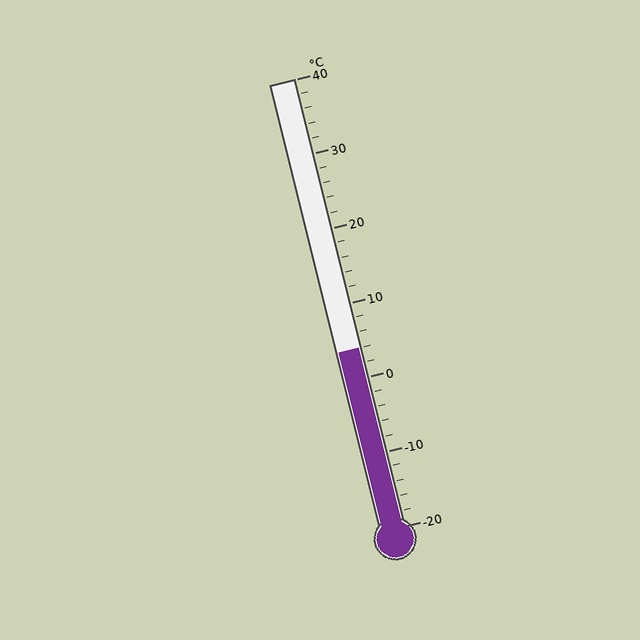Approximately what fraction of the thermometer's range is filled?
The thermometer is filled to approximately 40% of its range.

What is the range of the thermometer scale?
The thermometer scale ranges from -20°C to 40°C.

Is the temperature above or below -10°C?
The temperature is above -10°C.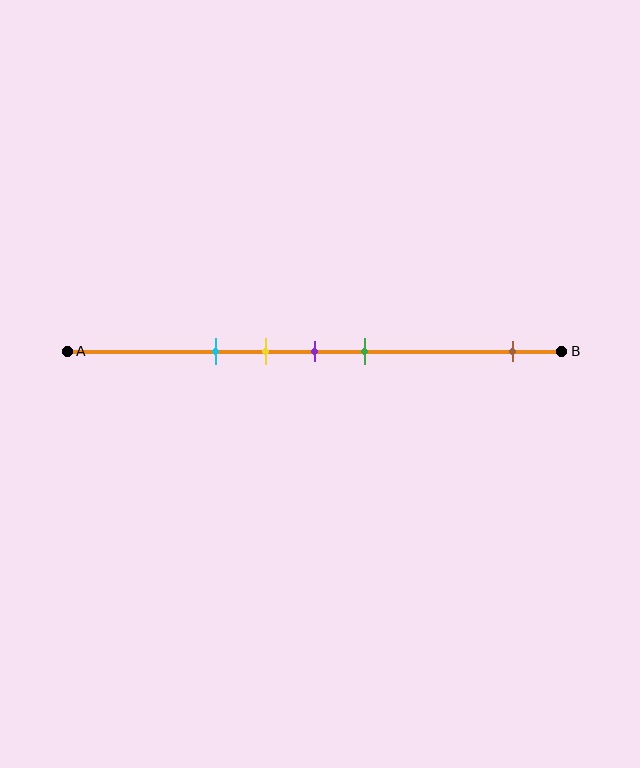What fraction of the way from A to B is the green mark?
The green mark is approximately 60% (0.6) of the way from A to B.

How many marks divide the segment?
There are 5 marks dividing the segment.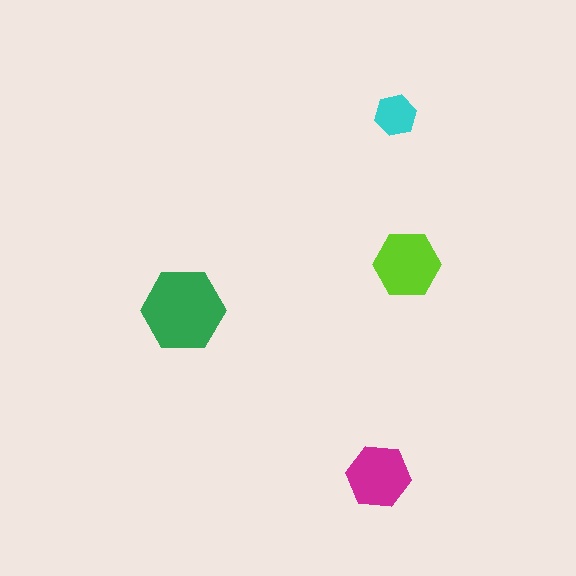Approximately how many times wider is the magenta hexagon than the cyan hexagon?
About 1.5 times wider.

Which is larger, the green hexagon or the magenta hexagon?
The green one.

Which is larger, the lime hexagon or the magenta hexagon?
The lime one.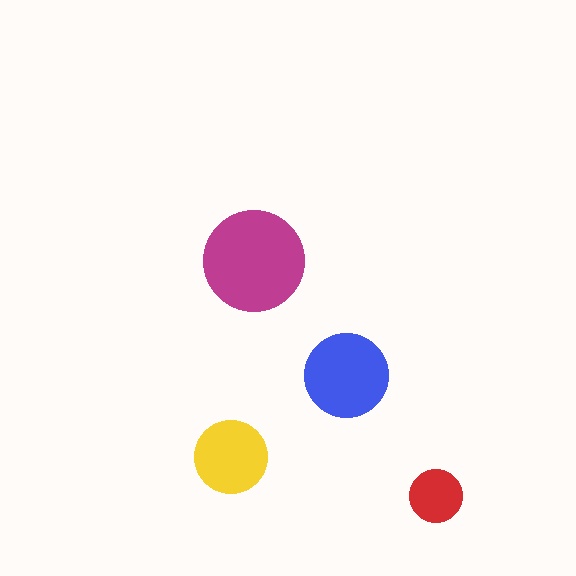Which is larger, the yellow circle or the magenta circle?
The magenta one.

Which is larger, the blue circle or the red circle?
The blue one.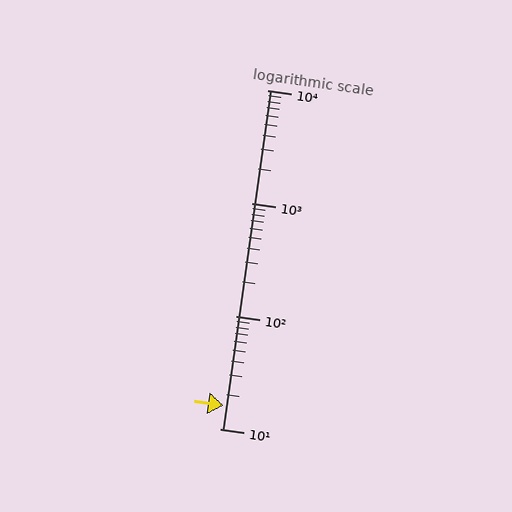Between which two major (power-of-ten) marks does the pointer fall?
The pointer is between 10 and 100.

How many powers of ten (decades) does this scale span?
The scale spans 3 decades, from 10 to 10000.